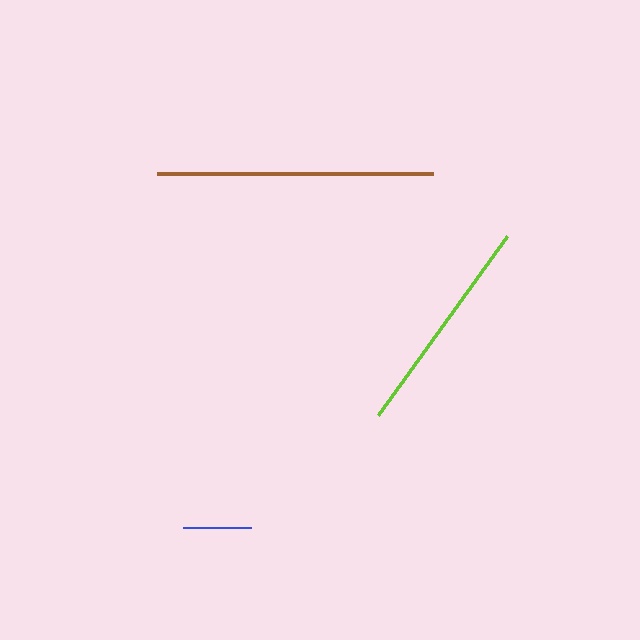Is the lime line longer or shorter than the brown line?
The brown line is longer than the lime line.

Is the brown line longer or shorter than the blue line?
The brown line is longer than the blue line.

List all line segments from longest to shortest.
From longest to shortest: brown, lime, blue.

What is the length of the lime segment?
The lime segment is approximately 220 pixels long.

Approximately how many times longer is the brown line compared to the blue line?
The brown line is approximately 4.1 times the length of the blue line.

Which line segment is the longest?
The brown line is the longest at approximately 275 pixels.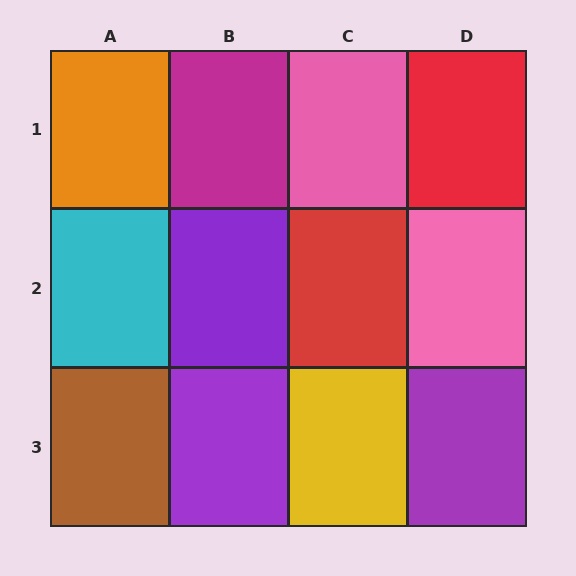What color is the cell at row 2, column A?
Cyan.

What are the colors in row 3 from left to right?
Brown, purple, yellow, purple.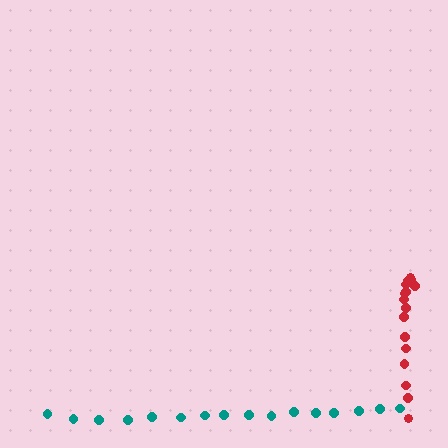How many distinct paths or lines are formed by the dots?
There are 2 distinct paths.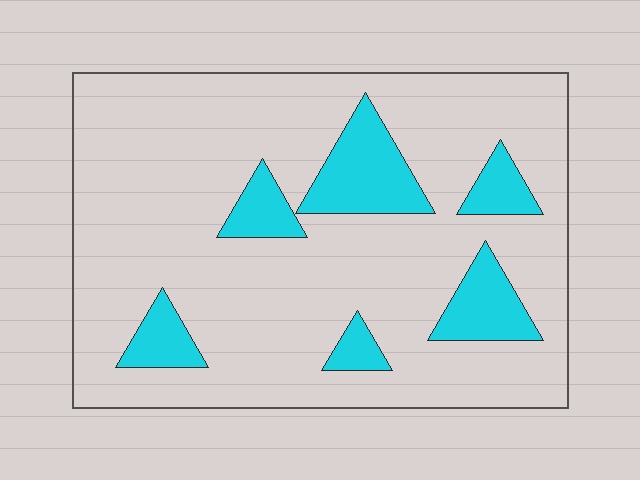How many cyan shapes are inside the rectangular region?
6.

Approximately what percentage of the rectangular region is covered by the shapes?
Approximately 15%.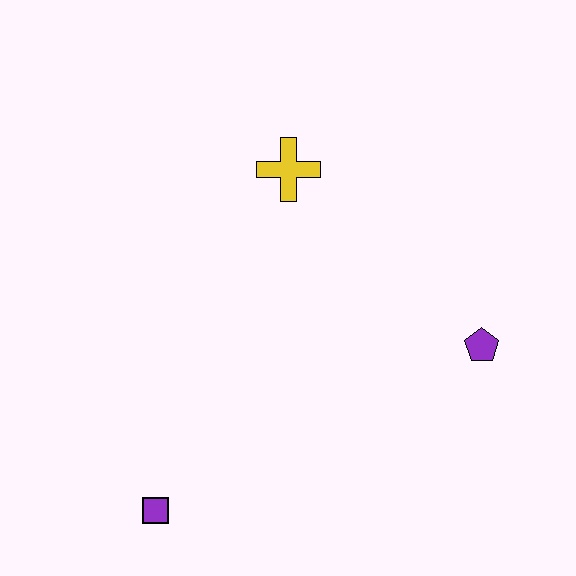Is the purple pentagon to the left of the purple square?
No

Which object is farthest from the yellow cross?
The purple square is farthest from the yellow cross.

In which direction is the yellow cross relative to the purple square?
The yellow cross is above the purple square.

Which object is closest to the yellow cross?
The purple pentagon is closest to the yellow cross.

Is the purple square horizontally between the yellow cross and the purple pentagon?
No